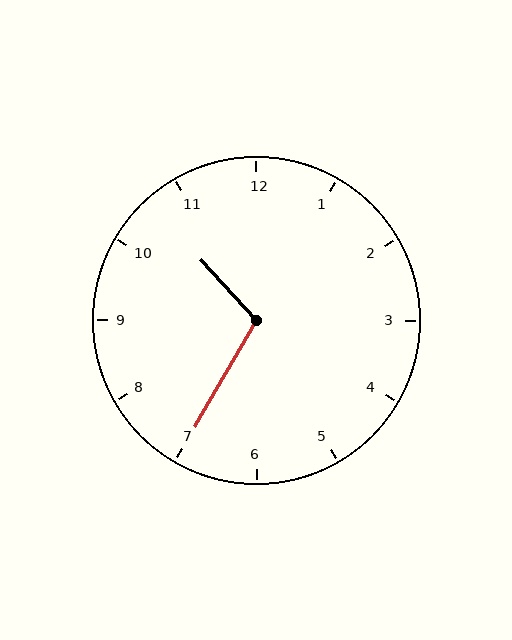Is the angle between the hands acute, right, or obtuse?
It is obtuse.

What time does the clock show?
10:35.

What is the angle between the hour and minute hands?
Approximately 108 degrees.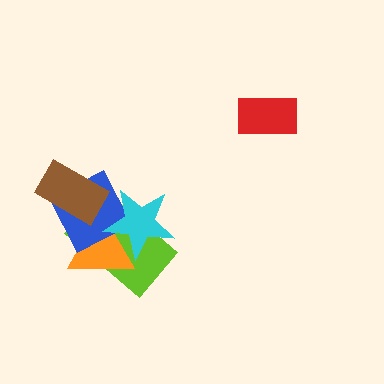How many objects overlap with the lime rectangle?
4 objects overlap with the lime rectangle.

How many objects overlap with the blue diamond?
4 objects overlap with the blue diamond.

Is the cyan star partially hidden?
No, no other shape covers it.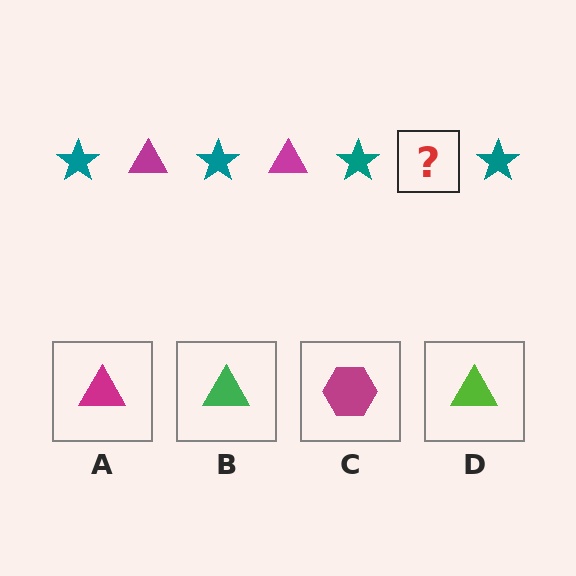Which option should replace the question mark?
Option A.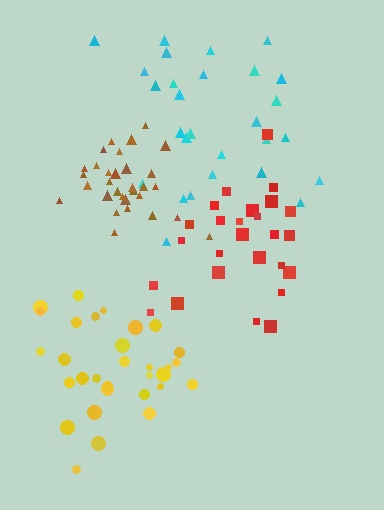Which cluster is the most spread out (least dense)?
Cyan.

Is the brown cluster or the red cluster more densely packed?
Brown.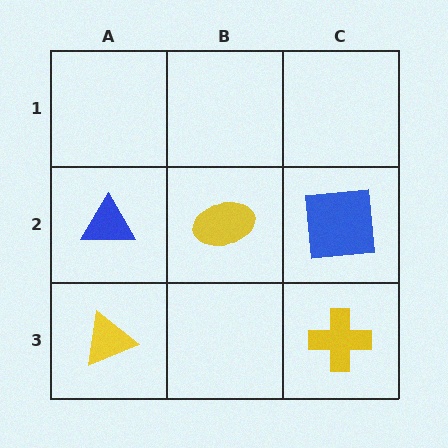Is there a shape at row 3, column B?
No, that cell is empty.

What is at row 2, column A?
A blue triangle.